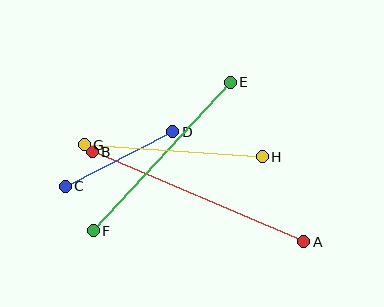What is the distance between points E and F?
The distance is approximately 202 pixels.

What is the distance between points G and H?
The distance is approximately 179 pixels.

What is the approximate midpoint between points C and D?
The midpoint is at approximately (119, 159) pixels.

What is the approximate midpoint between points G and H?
The midpoint is at approximately (173, 151) pixels.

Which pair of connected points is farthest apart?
Points A and B are farthest apart.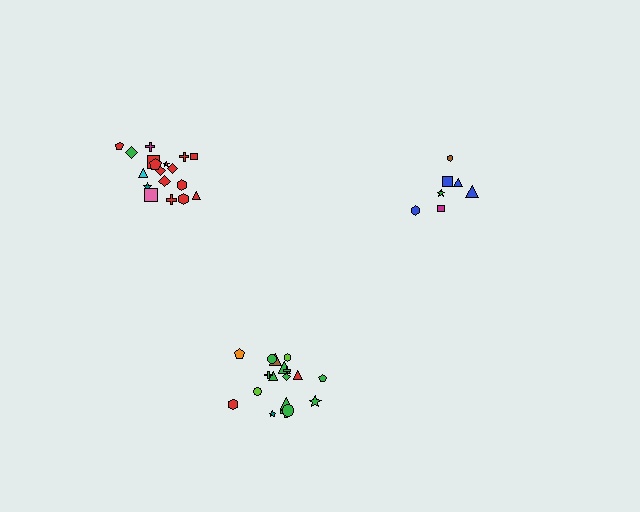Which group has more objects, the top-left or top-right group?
The top-left group.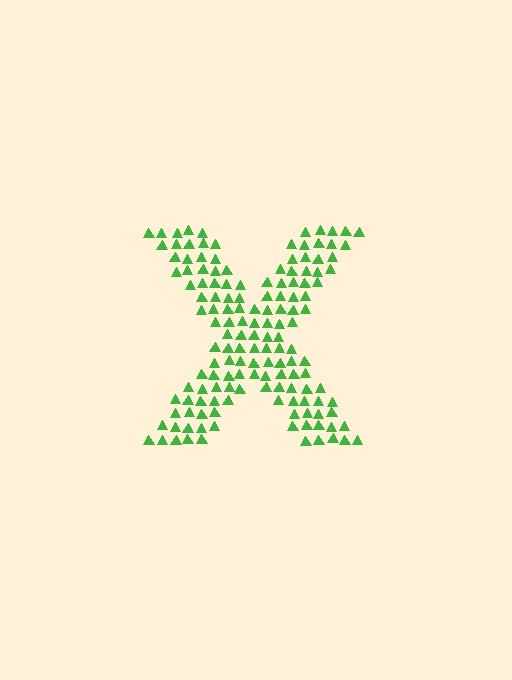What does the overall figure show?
The overall figure shows the letter X.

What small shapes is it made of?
It is made of small triangles.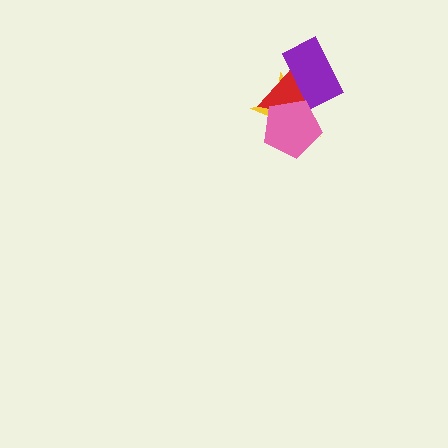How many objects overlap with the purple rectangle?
2 objects overlap with the purple rectangle.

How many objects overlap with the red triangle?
3 objects overlap with the red triangle.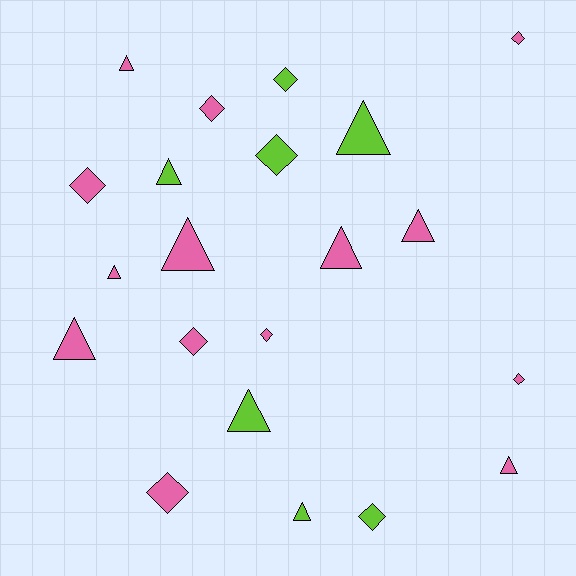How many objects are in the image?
There are 21 objects.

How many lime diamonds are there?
There are 3 lime diamonds.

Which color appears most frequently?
Pink, with 14 objects.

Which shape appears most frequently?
Triangle, with 11 objects.